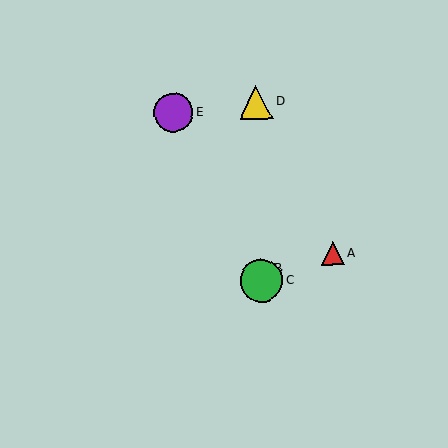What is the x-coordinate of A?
Object A is at x≈333.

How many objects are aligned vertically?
3 objects (B, C, D) are aligned vertically.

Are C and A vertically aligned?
No, C is at x≈262 and A is at x≈333.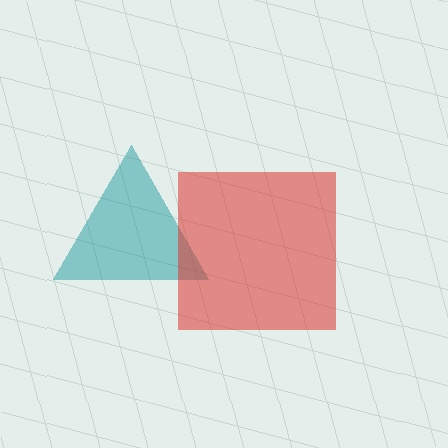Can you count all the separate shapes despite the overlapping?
Yes, there are 2 separate shapes.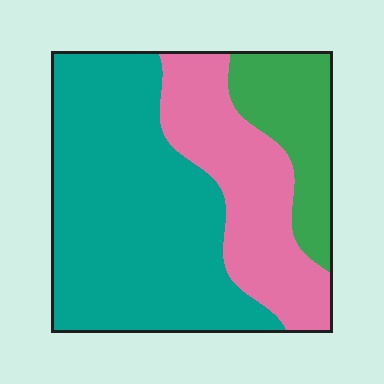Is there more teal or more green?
Teal.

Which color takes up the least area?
Green, at roughly 15%.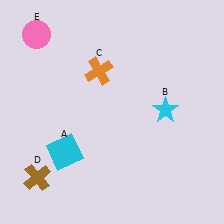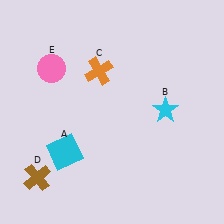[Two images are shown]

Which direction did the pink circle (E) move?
The pink circle (E) moved down.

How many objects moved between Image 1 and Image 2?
1 object moved between the two images.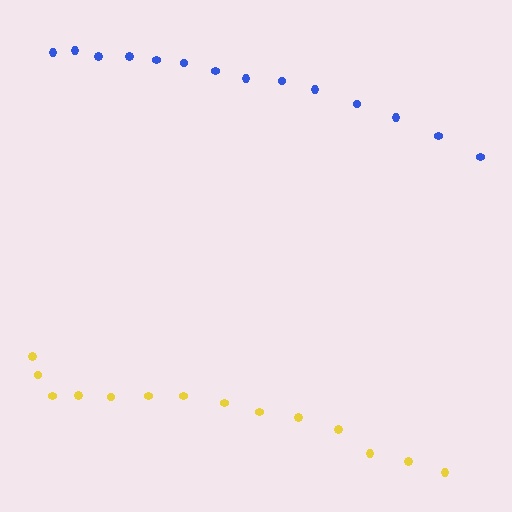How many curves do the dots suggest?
There are 2 distinct paths.